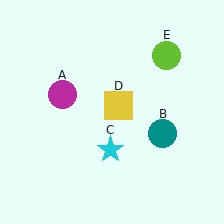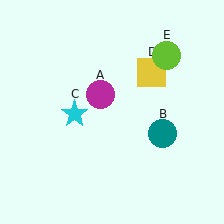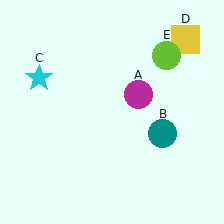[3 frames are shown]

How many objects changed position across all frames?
3 objects changed position: magenta circle (object A), cyan star (object C), yellow square (object D).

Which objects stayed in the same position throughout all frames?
Teal circle (object B) and lime circle (object E) remained stationary.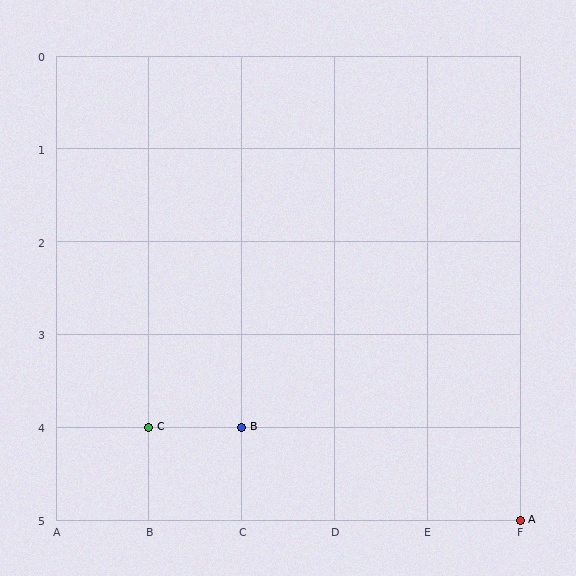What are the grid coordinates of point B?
Point B is at grid coordinates (C, 4).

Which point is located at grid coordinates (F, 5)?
Point A is at (F, 5).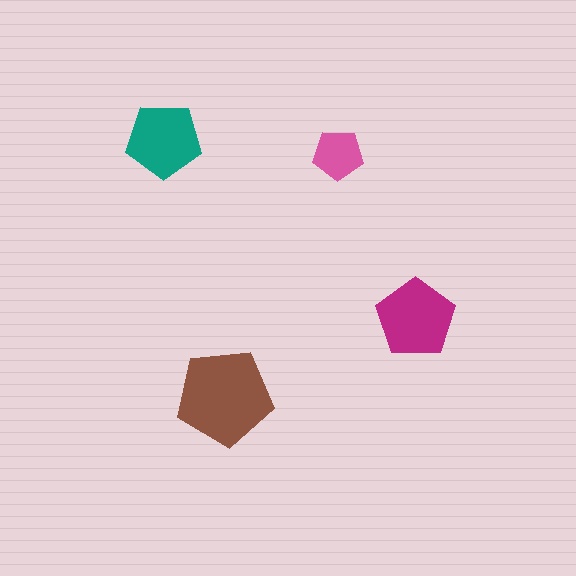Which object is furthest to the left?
The teal pentagon is leftmost.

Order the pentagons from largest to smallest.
the brown one, the magenta one, the teal one, the pink one.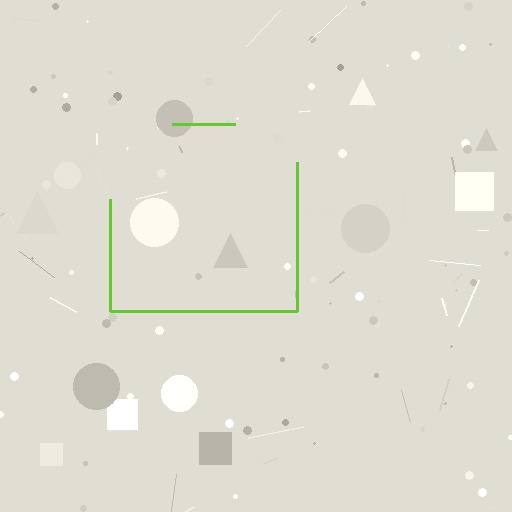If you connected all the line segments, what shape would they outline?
They would outline a square.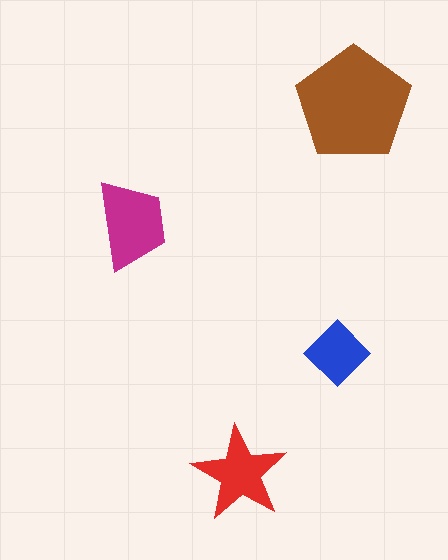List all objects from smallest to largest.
The blue diamond, the red star, the magenta trapezoid, the brown pentagon.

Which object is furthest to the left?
The magenta trapezoid is leftmost.